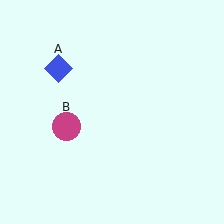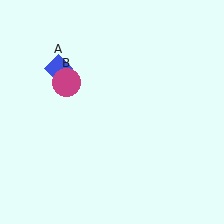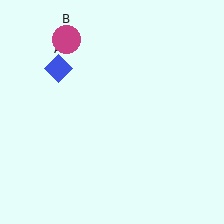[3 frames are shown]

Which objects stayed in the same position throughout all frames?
Blue diamond (object A) remained stationary.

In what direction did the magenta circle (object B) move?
The magenta circle (object B) moved up.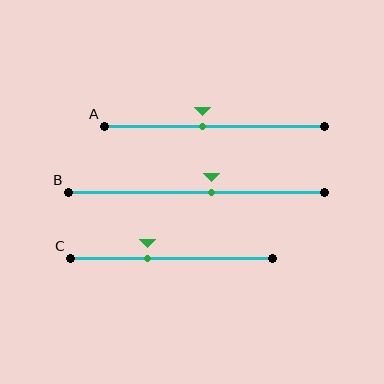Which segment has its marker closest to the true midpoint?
Segment A has its marker closest to the true midpoint.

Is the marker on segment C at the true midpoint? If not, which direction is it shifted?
No, the marker on segment C is shifted to the left by about 12% of the segment length.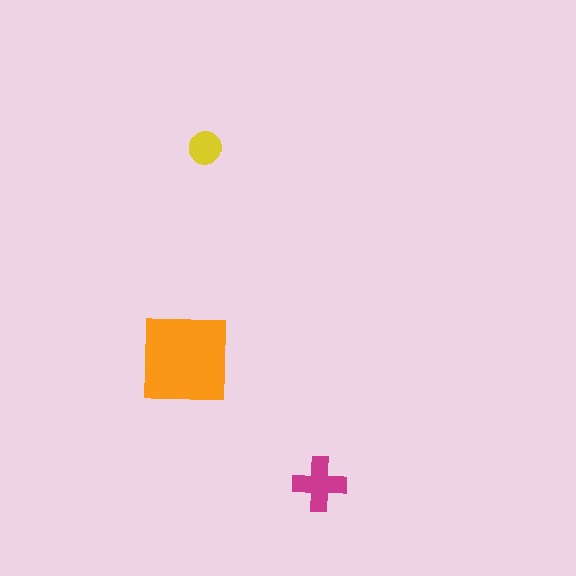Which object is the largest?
The orange square.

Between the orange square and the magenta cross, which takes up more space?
The orange square.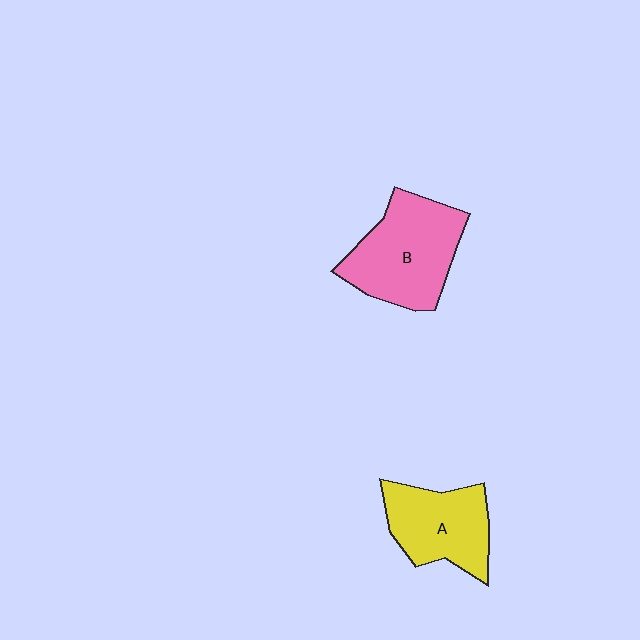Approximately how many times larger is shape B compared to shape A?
Approximately 1.3 times.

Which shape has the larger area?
Shape B (pink).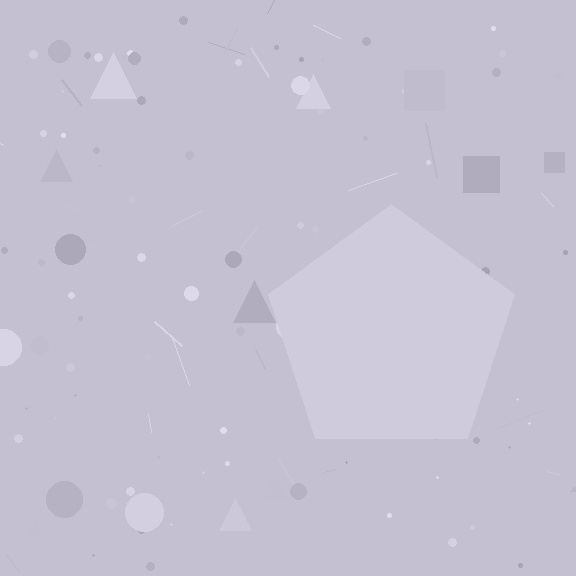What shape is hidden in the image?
A pentagon is hidden in the image.